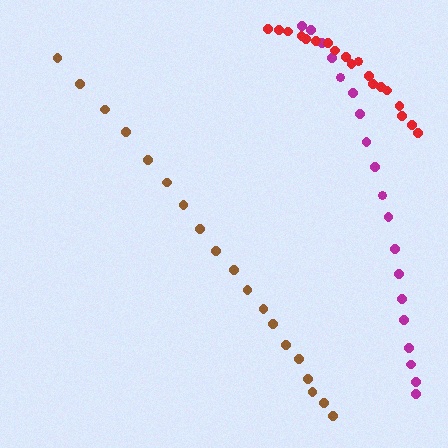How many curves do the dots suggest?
There are 3 distinct paths.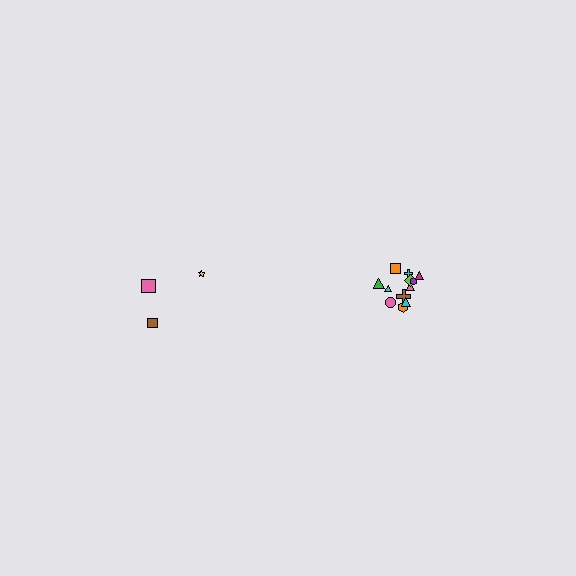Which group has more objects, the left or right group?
The right group.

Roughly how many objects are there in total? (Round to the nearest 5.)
Roughly 15 objects in total.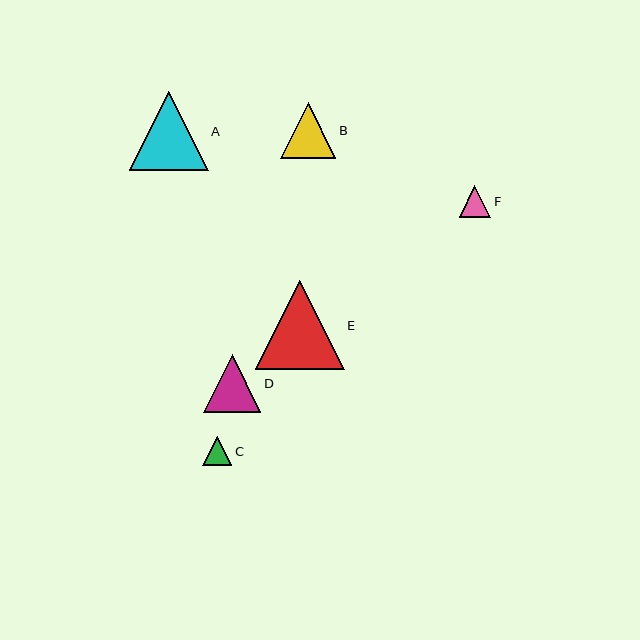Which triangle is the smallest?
Triangle C is the smallest with a size of approximately 30 pixels.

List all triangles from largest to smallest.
From largest to smallest: E, A, D, B, F, C.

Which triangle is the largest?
Triangle E is the largest with a size of approximately 89 pixels.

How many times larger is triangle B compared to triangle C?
Triangle B is approximately 1.9 times the size of triangle C.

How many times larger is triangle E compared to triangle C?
Triangle E is approximately 3.0 times the size of triangle C.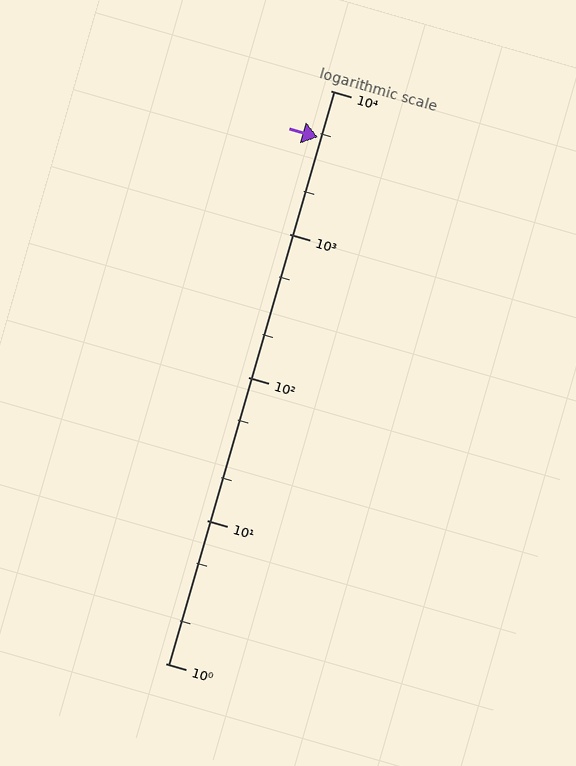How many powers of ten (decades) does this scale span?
The scale spans 4 decades, from 1 to 10000.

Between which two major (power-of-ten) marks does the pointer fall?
The pointer is between 1000 and 10000.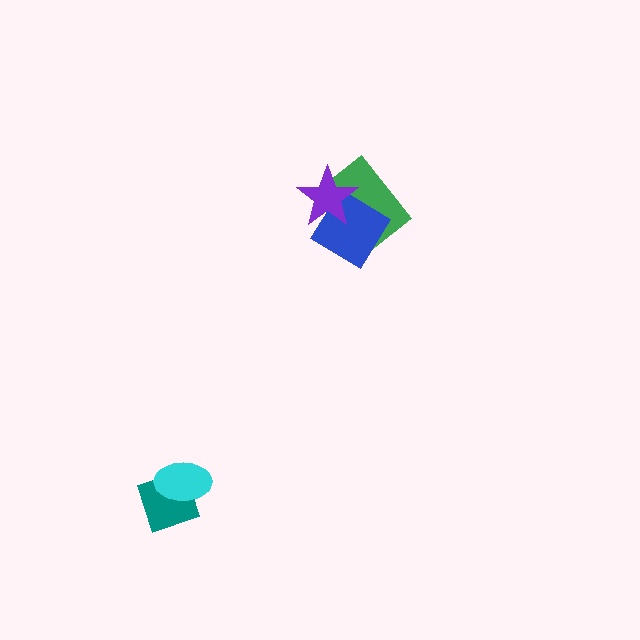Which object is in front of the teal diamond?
The cyan ellipse is in front of the teal diamond.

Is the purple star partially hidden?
No, no other shape covers it.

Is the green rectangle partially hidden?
Yes, it is partially covered by another shape.